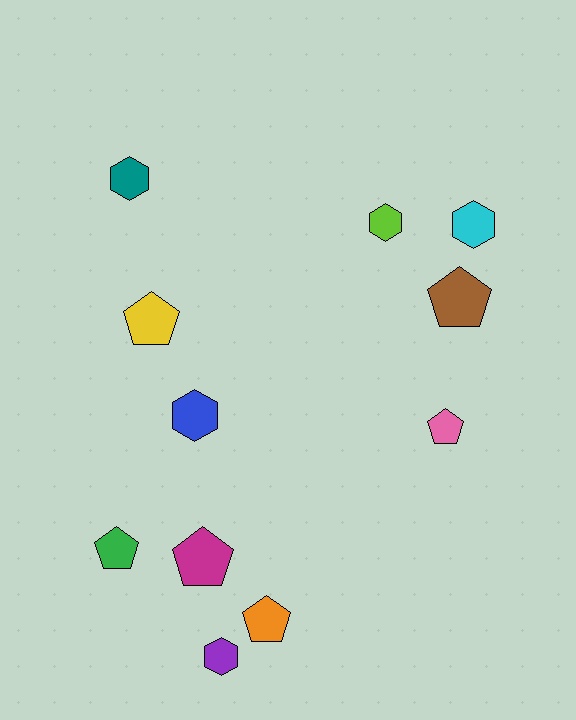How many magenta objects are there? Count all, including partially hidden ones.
There is 1 magenta object.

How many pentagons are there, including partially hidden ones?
There are 6 pentagons.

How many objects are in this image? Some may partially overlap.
There are 11 objects.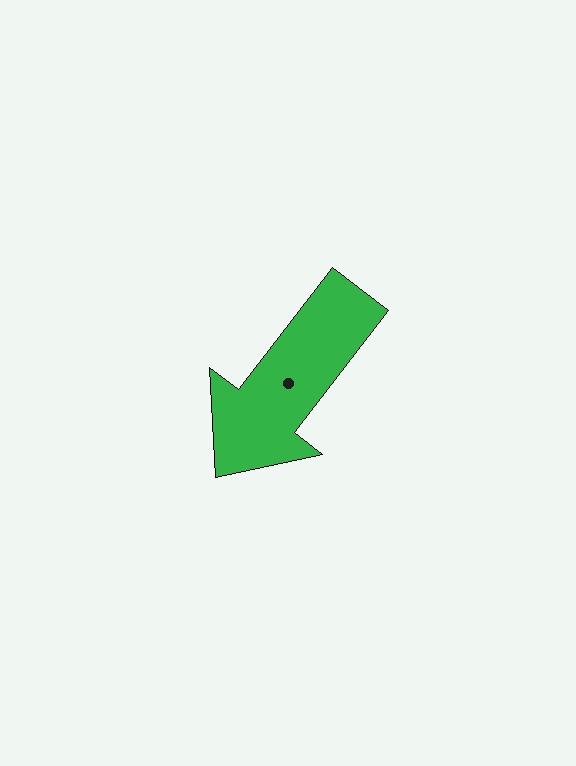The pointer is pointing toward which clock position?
Roughly 7 o'clock.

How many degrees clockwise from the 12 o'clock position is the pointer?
Approximately 218 degrees.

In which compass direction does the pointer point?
Southwest.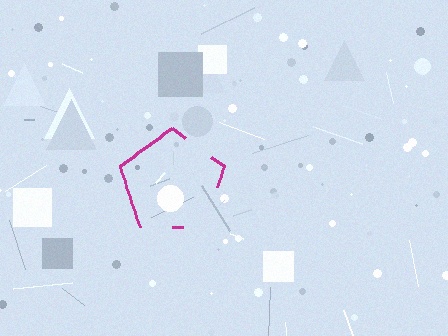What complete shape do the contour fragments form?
The contour fragments form a pentagon.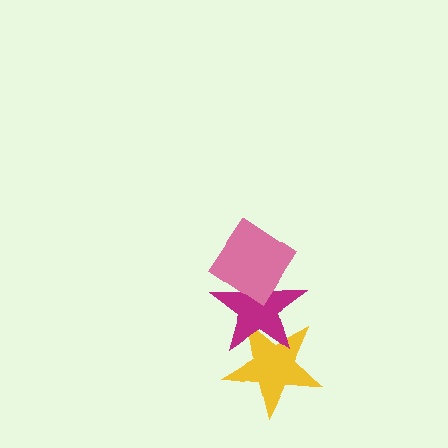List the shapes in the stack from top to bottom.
From top to bottom: the pink diamond, the magenta star, the yellow star.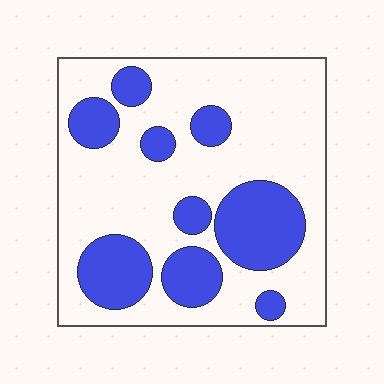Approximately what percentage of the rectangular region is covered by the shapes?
Approximately 30%.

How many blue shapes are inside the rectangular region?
9.